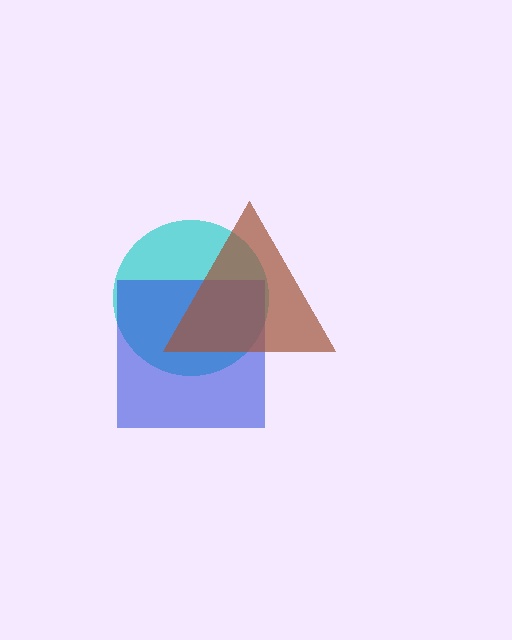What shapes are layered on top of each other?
The layered shapes are: a cyan circle, a blue square, a brown triangle.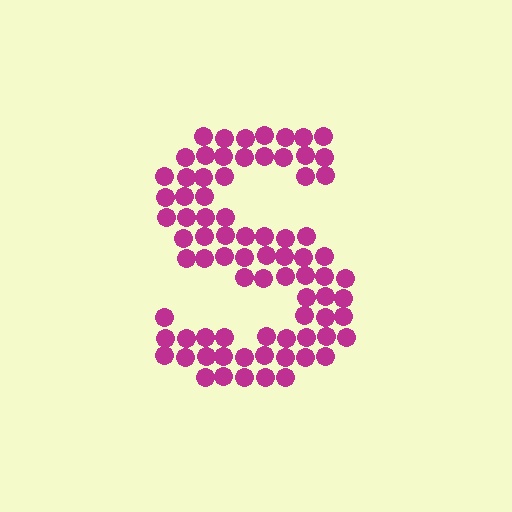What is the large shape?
The large shape is the letter S.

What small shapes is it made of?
It is made of small circles.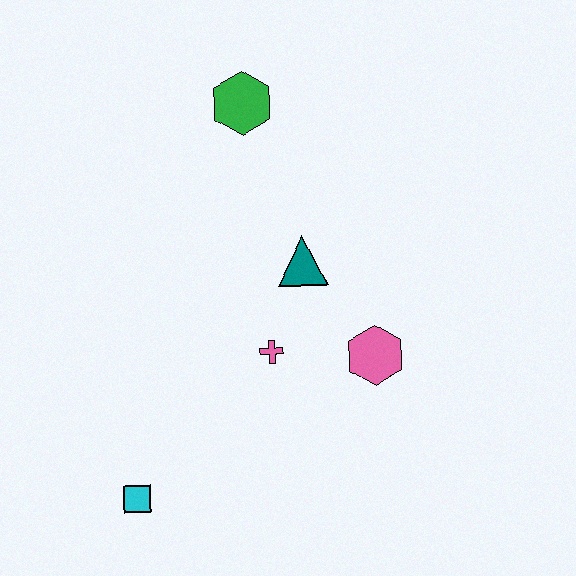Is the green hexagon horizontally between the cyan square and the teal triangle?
Yes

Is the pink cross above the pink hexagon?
Yes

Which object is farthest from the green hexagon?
The cyan square is farthest from the green hexagon.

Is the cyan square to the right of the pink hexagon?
No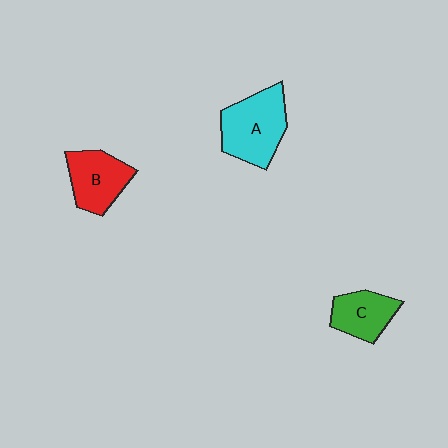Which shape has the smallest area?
Shape C (green).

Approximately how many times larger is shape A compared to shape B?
Approximately 1.3 times.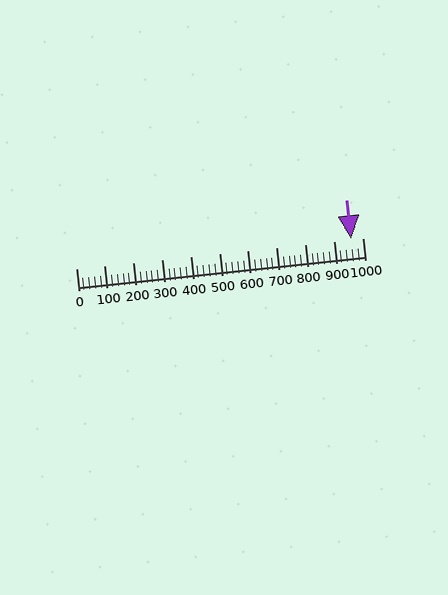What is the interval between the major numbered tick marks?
The major tick marks are spaced 100 units apart.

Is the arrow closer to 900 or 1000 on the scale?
The arrow is closer to 1000.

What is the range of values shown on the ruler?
The ruler shows values from 0 to 1000.